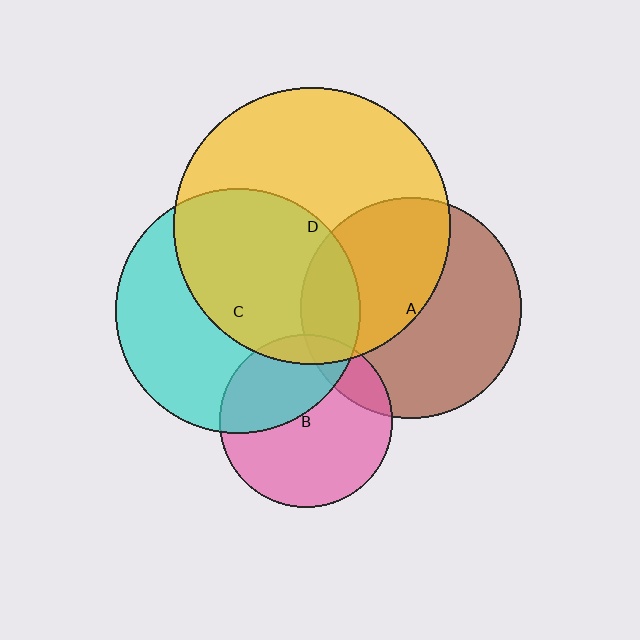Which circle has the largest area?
Circle D (yellow).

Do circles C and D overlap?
Yes.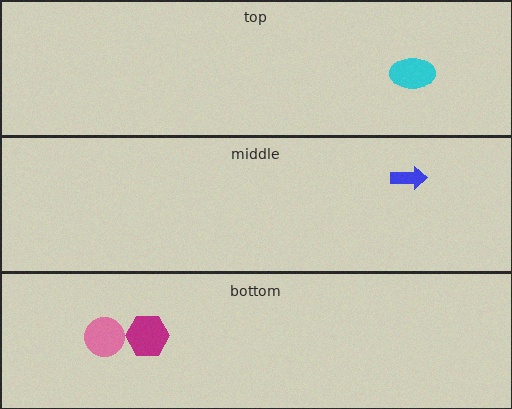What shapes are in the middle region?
The blue arrow.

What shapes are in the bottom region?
The magenta hexagon, the pink circle.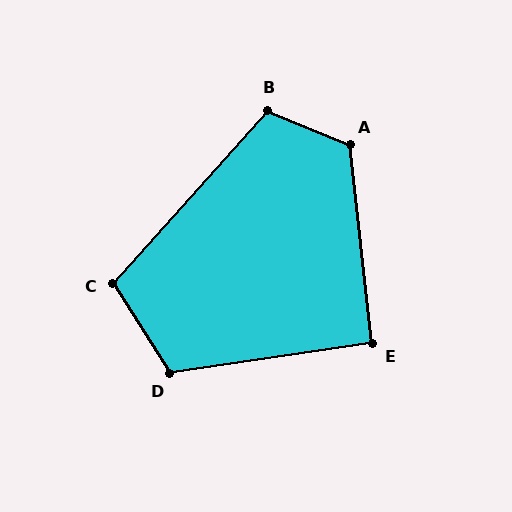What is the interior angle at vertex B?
Approximately 110 degrees (obtuse).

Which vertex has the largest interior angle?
A, at approximately 119 degrees.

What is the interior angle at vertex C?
Approximately 106 degrees (obtuse).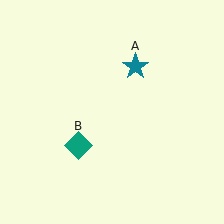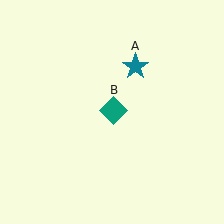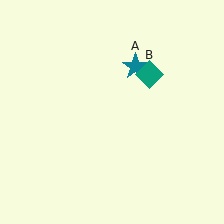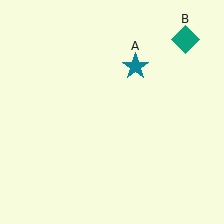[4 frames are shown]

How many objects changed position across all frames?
1 object changed position: teal diamond (object B).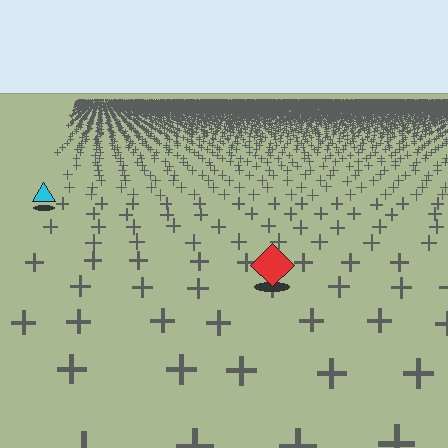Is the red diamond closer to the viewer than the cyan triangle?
Yes. The red diamond is closer — you can tell from the texture gradient: the ground texture is coarser near it.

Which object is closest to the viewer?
The red diamond is closest. The texture marks near it are larger and more spread out.